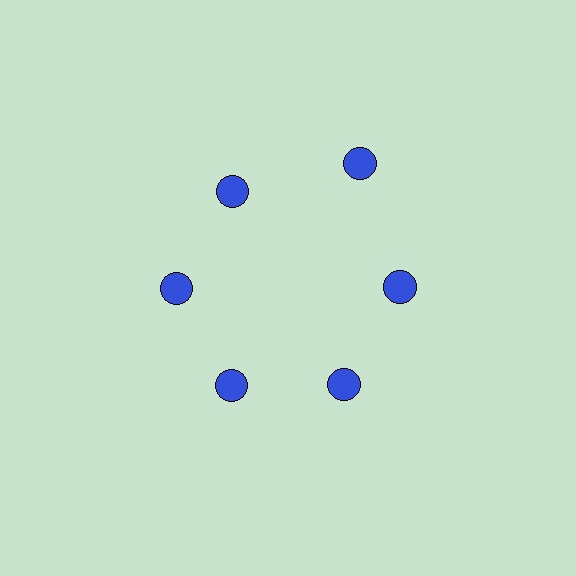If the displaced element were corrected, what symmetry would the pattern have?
It would have 6-fold rotational symmetry — the pattern would map onto itself every 60 degrees.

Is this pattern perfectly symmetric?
No. The 6 blue circles are arranged in a ring, but one element near the 1 o'clock position is pushed outward from the center, breaking the 6-fold rotational symmetry.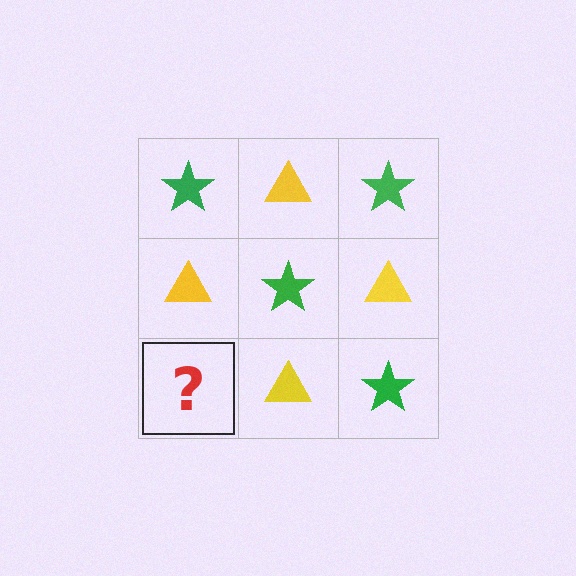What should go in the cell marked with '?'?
The missing cell should contain a green star.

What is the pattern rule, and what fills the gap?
The rule is that it alternates green star and yellow triangle in a checkerboard pattern. The gap should be filled with a green star.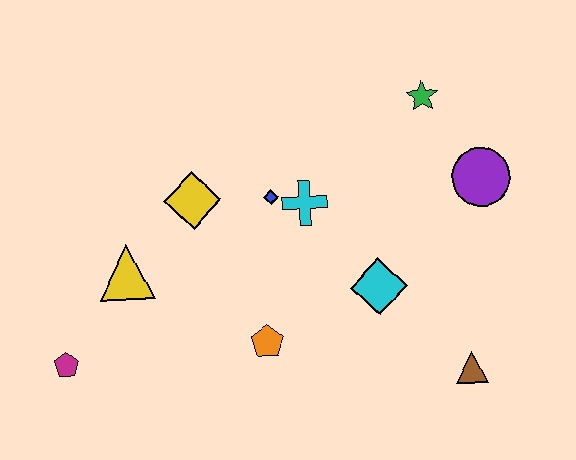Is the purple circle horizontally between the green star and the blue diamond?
No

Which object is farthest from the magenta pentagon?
The purple circle is farthest from the magenta pentagon.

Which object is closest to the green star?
The purple circle is closest to the green star.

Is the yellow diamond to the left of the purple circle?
Yes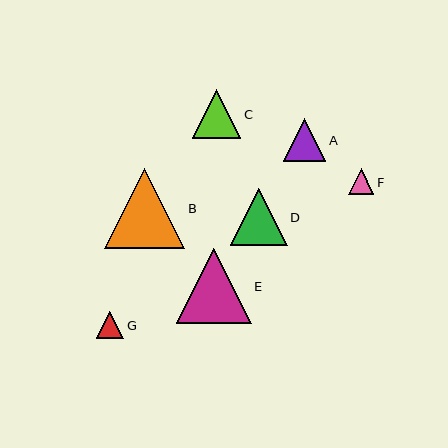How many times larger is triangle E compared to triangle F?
Triangle E is approximately 3.0 times the size of triangle F.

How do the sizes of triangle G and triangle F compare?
Triangle G and triangle F are approximately the same size.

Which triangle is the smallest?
Triangle F is the smallest with a size of approximately 25 pixels.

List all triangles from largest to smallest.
From largest to smallest: B, E, D, C, A, G, F.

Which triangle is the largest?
Triangle B is the largest with a size of approximately 80 pixels.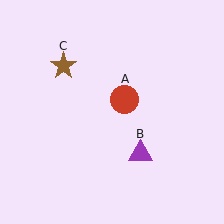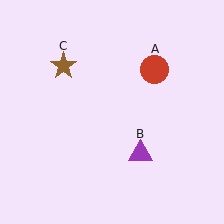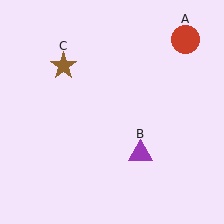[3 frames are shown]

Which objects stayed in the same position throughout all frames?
Purple triangle (object B) and brown star (object C) remained stationary.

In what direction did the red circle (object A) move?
The red circle (object A) moved up and to the right.